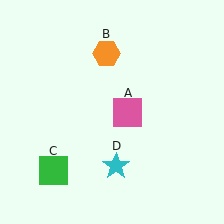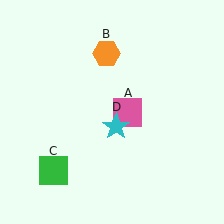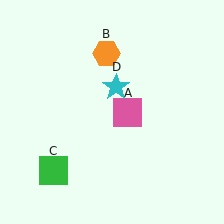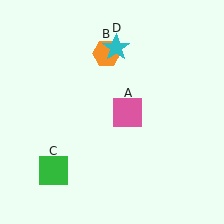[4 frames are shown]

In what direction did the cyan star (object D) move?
The cyan star (object D) moved up.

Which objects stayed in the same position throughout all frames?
Pink square (object A) and orange hexagon (object B) and green square (object C) remained stationary.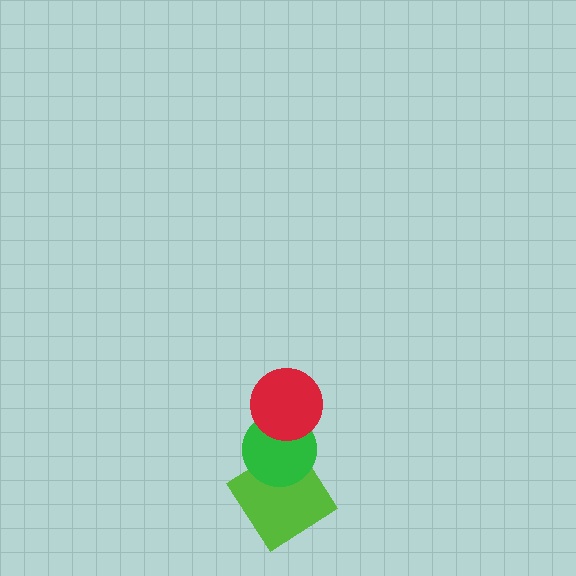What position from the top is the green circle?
The green circle is 2nd from the top.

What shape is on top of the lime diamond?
The green circle is on top of the lime diamond.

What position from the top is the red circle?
The red circle is 1st from the top.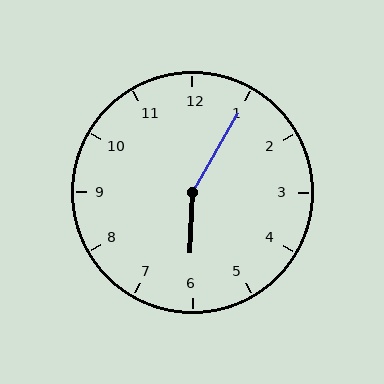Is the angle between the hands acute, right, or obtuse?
It is obtuse.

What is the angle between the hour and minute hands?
Approximately 152 degrees.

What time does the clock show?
6:05.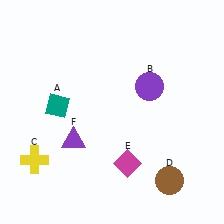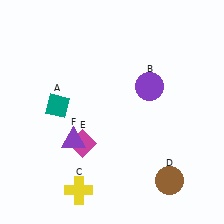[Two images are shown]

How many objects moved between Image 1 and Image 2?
2 objects moved between the two images.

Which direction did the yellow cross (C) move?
The yellow cross (C) moved right.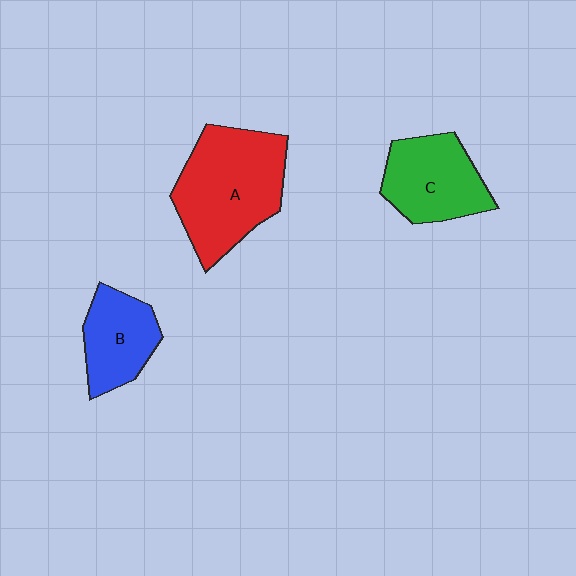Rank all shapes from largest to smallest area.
From largest to smallest: A (red), C (green), B (blue).